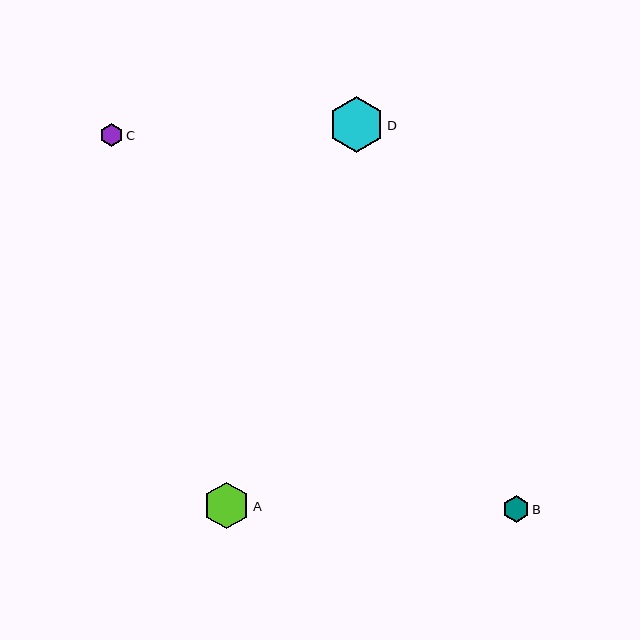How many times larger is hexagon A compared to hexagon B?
Hexagon A is approximately 1.7 times the size of hexagon B.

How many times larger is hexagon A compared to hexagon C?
Hexagon A is approximately 2.0 times the size of hexagon C.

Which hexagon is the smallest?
Hexagon C is the smallest with a size of approximately 23 pixels.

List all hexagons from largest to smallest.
From largest to smallest: D, A, B, C.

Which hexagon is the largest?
Hexagon D is the largest with a size of approximately 55 pixels.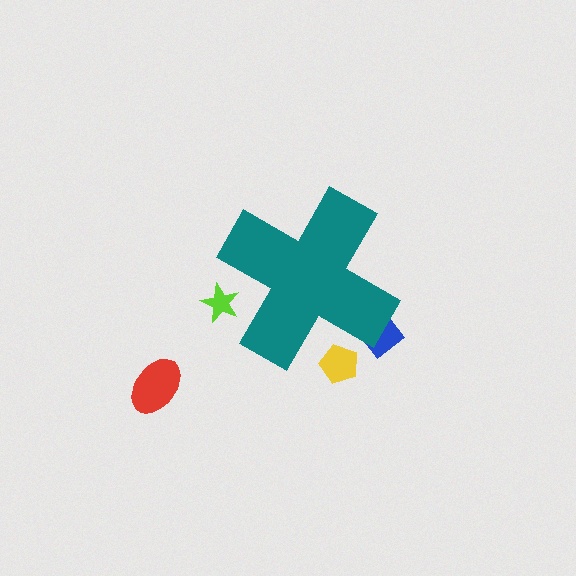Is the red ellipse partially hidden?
No, the red ellipse is fully visible.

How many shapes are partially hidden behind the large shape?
3 shapes are partially hidden.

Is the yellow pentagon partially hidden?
Yes, the yellow pentagon is partially hidden behind the teal cross.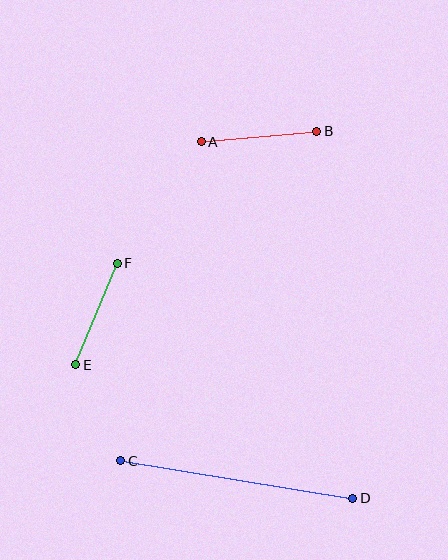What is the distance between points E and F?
The distance is approximately 110 pixels.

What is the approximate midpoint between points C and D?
The midpoint is at approximately (237, 479) pixels.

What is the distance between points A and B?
The distance is approximately 116 pixels.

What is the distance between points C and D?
The distance is approximately 235 pixels.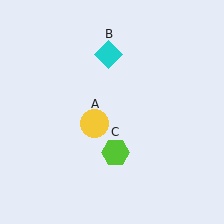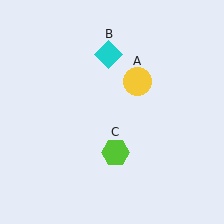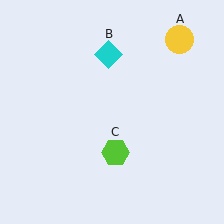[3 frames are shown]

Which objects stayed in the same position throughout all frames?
Cyan diamond (object B) and lime hexagon (object C) remained stationary.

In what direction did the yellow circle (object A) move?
The yellow circle (object A) moved up and to the right.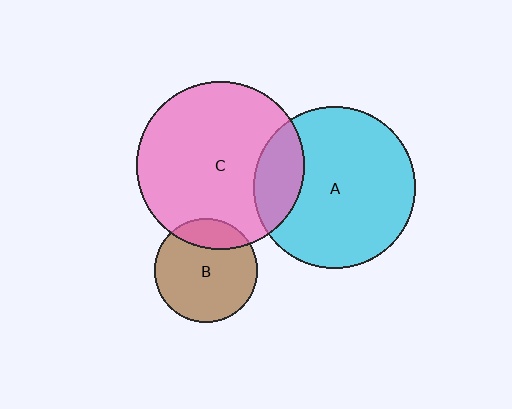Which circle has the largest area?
Circle C (pink).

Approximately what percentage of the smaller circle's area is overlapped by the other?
Approximately 20%.